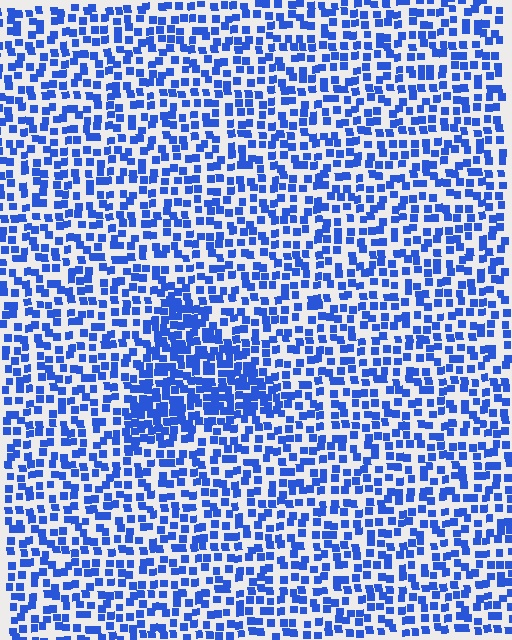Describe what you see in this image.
The image contains small blue elements arranged at two different densities. A triangle-shaped region is visible where the elements are more densely packed than the surrounding area.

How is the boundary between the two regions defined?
The boundary is defined by a change in element density (approximately 1.8x ratio). All elements are the same color, size, and shape.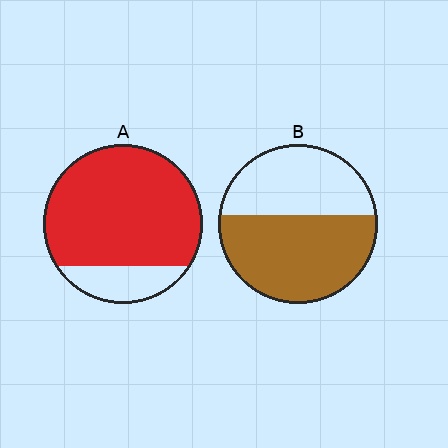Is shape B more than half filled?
Yes.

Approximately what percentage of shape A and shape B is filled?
A is approximately 80% and B is approximately 55%.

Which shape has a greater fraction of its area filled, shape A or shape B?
Shape A.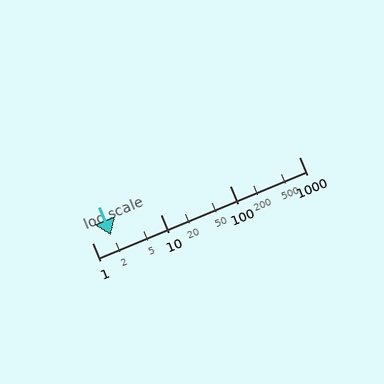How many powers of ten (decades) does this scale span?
The scale spans 3 decades, from 1 to 1000.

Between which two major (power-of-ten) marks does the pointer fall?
The pointer is between 1 and 10.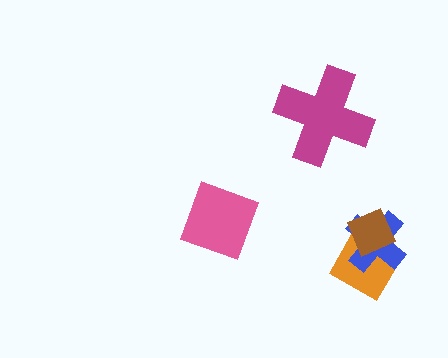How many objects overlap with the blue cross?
2 objects overlap with the blue cross.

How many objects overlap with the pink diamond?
0 objects overlap with the pink diamond.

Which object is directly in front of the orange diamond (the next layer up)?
The blue cross is directly in front of the orange diamond.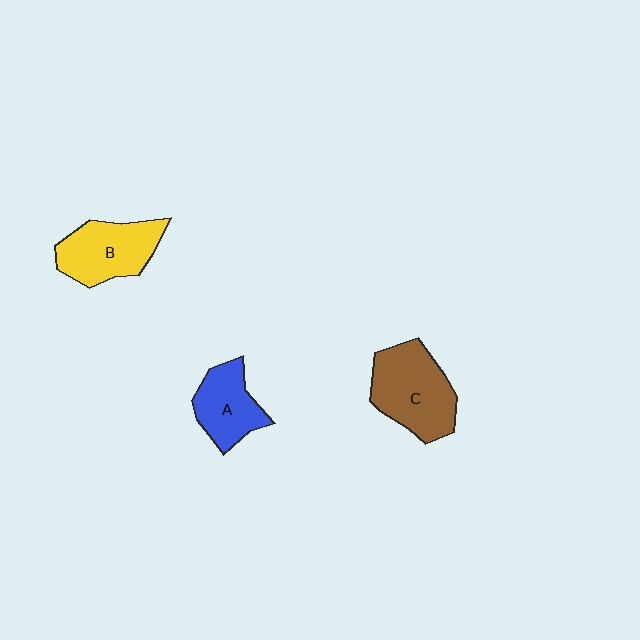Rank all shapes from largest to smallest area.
From largest to smallest: C (brown), B (yellow), A (blue).